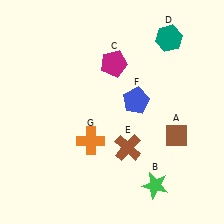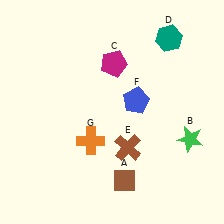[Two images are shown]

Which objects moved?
The objects that moved are: the brown diamond (A), the green star (B).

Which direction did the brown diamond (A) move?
The brown diamond (A) moved left.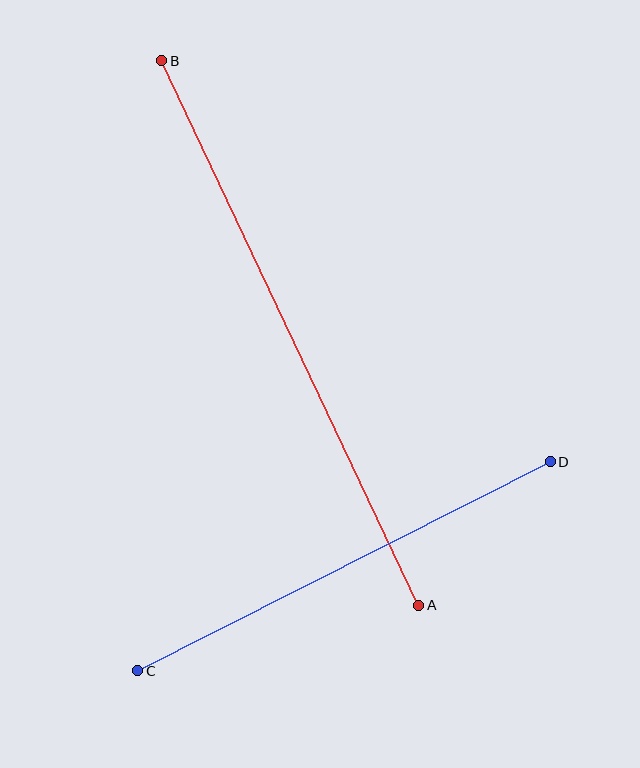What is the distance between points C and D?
The distance is approximately 463 pixels.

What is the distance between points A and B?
The distance is approximately 602 pixels.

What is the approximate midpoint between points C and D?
The midpoint is at approximately (344, 566) pixels.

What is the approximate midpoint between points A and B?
The midpoint is at approximately (290, 333) pixels.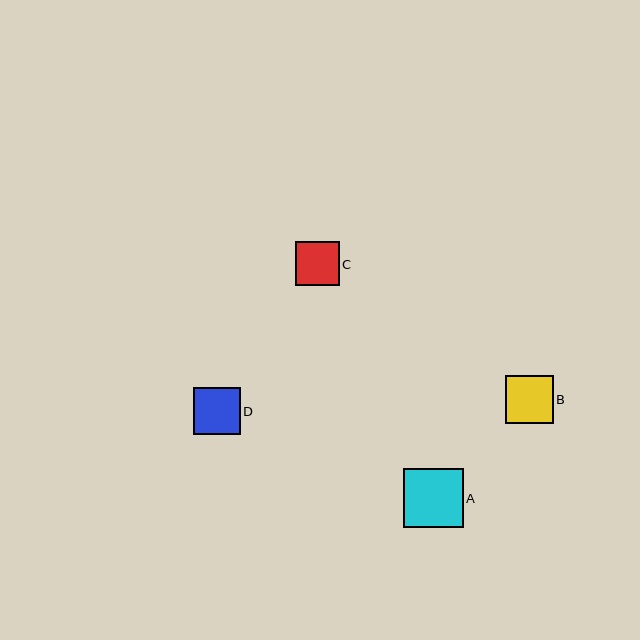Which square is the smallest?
Square C is the smallest with a size of approximately 44 pixels.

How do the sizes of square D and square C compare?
Square D and square C are approximately the same size.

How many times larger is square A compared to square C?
Square A is approximately 1.4 times the size of square C.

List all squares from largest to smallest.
From largest to smallest: A, B, D, C.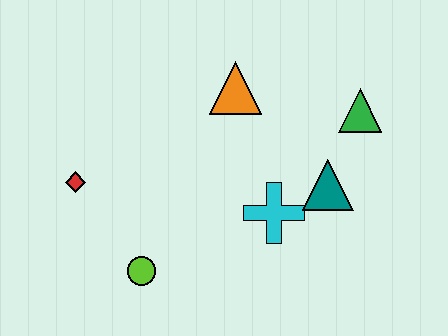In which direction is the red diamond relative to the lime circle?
The red diamond is above the lime circle.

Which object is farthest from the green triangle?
The red diamond is farthest from the green triangle.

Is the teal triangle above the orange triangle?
No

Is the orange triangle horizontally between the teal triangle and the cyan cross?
No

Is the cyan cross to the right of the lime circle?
Yes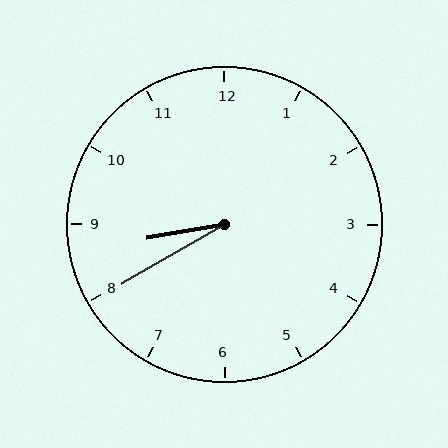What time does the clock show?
8:40.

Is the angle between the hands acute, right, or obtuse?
It is acute.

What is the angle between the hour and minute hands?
Approximately 20 degrees.